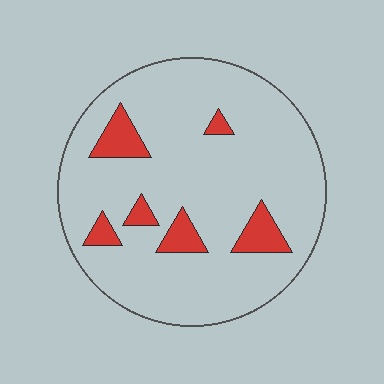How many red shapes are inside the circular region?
6.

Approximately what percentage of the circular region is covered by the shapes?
Approximately 10%.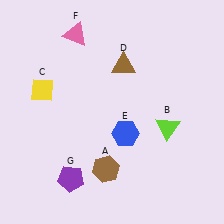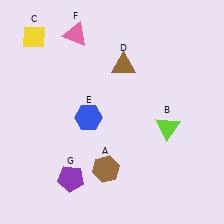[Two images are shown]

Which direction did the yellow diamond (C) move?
The yellow diamond (C) moved up.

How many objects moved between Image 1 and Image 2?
2 objects moved between the two images.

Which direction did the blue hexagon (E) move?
The blue hexagon (E) moved left.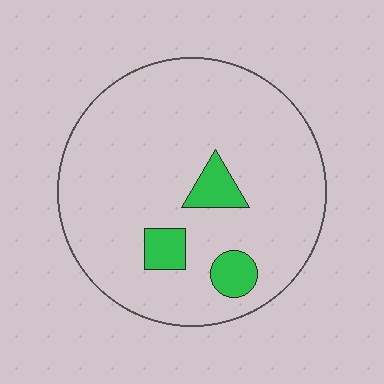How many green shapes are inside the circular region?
3.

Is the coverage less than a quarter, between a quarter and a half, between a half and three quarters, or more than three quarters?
Less than a quarter.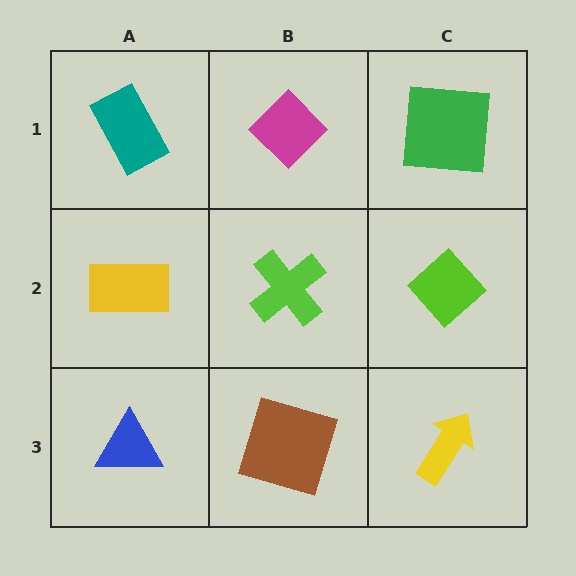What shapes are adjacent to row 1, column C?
A lime diamond (row 2, column C), a magenta diamond (row 1, column B).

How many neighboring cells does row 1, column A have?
2.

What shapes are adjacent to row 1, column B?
A lime cross (row 2, column B), a teal rectangle (row 1, column A), a green square (row 1, column C).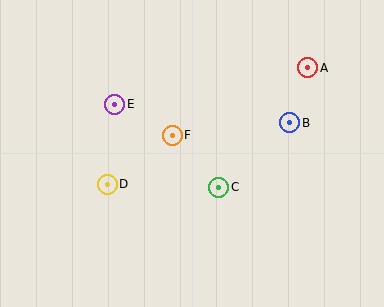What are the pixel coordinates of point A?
Point A is at (308, 68).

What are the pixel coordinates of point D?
Point D is at (107, 185).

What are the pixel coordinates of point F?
Point F is at (172, 135).